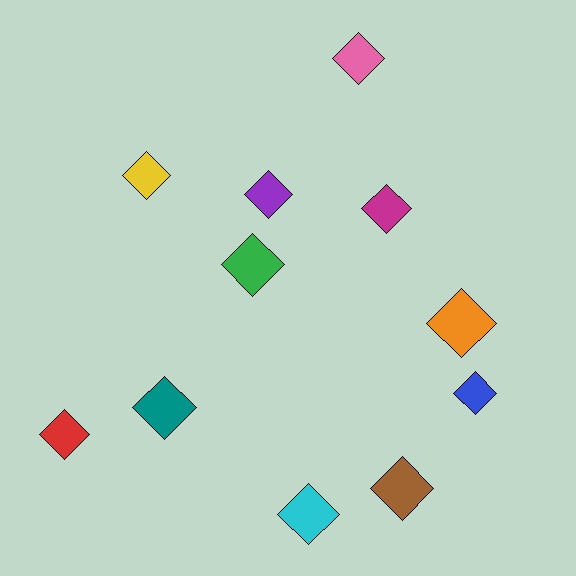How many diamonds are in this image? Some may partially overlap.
There are 11 diamonds.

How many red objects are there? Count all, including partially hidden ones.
There is 1 red object.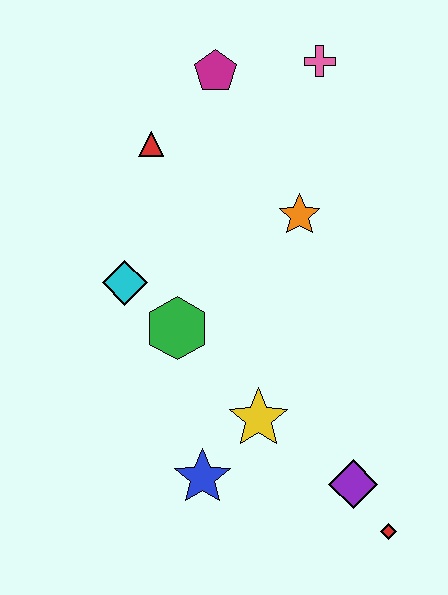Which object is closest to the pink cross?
The magenta pentagon is closest to the pink cross.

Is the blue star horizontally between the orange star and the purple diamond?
No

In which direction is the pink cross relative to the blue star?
The pink cross is above the blue star.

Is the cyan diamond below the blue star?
No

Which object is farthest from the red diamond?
The magenta pentagon is farthest from the red diamond.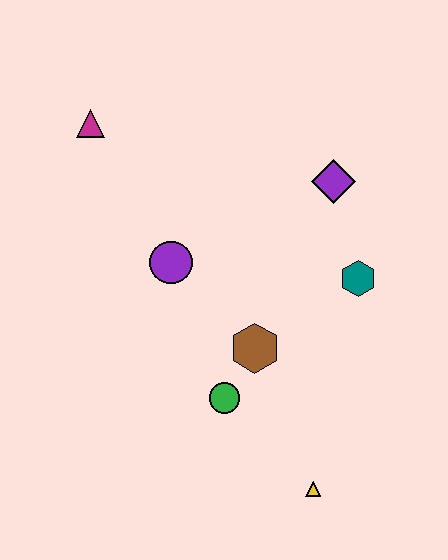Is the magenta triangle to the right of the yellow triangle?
No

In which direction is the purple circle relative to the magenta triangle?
The purple circle is below the magenta triangle.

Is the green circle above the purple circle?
No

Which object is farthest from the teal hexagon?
The magenta triangle is farthest from the teal hexagon.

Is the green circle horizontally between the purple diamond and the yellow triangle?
No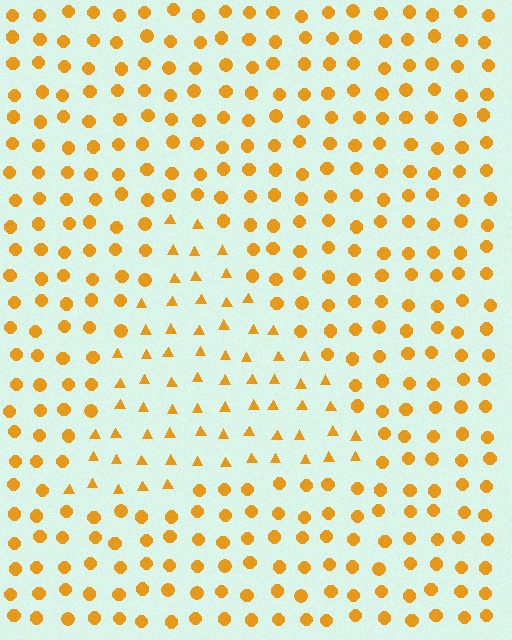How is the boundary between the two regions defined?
The boundary is defined by a change in element shape: triangles inside vs. circles outside. All elements share the same color and spacing.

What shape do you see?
I see a triangle.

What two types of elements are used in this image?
The image uses triangles inside the triangle region and circles outside it.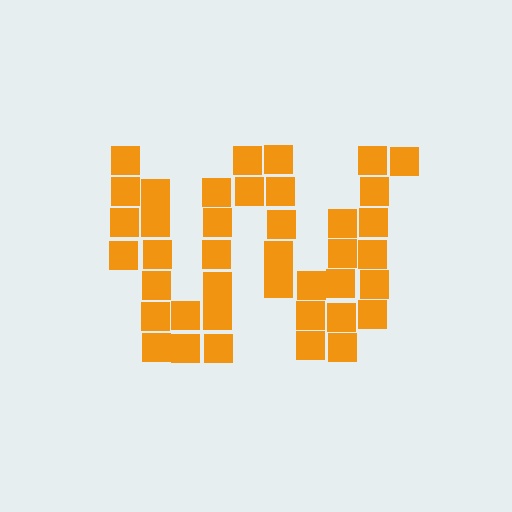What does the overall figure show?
The overall figure shows the letter W.